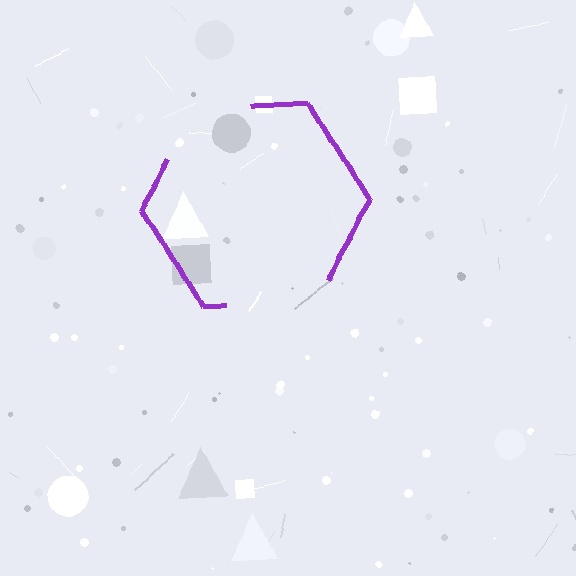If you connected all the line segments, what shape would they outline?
They would outline a hexagon.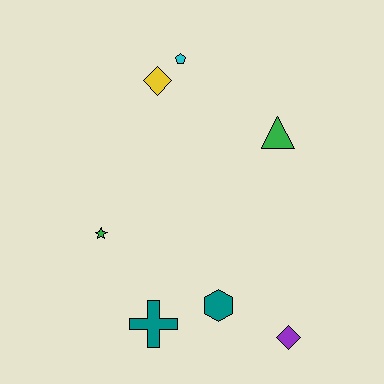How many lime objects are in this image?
There are no lime objects.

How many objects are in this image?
There are 7 objects.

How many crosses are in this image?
There is 1 cross.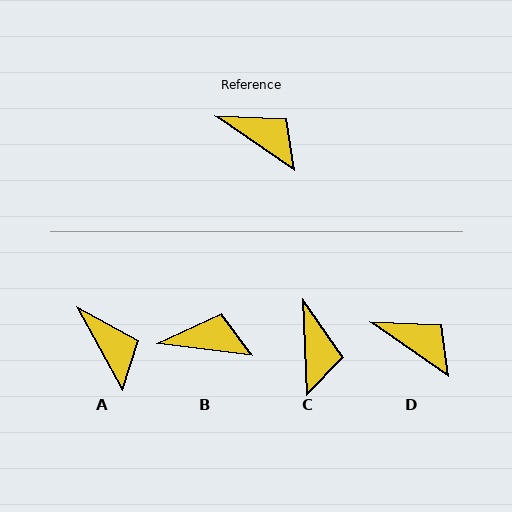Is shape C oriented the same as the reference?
No, it is off by about 53 degrees.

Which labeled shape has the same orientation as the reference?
D.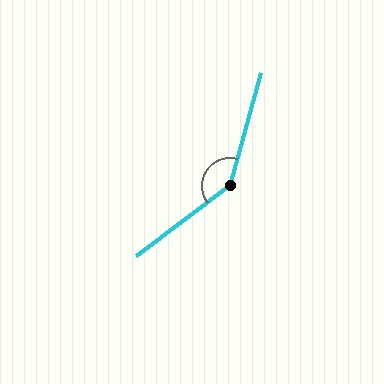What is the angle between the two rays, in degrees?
Approximately 142 degrees.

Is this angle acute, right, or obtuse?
It is obtuse.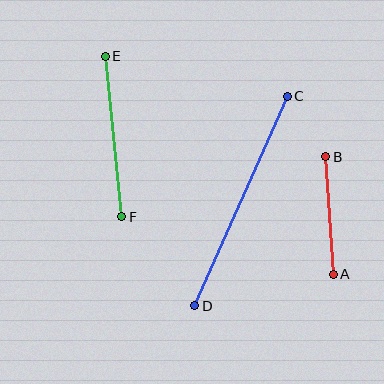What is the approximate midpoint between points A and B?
The midpoint is at approximately (329, 216) pixels.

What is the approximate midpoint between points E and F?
The midpoint is at approximately (114, 137) pixels.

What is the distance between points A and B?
The distance is approximately 118 pixels.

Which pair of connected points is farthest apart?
Points C and D are farthest apart.